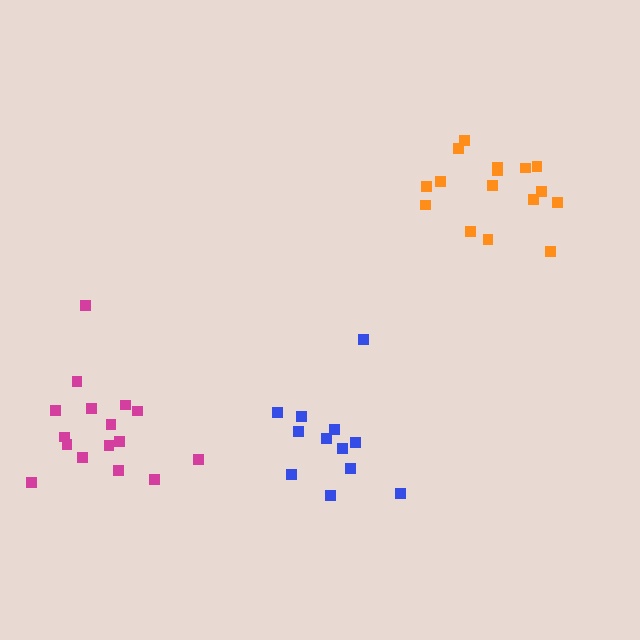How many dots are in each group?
Group 1: 16 dots, Group 2: 12 dots, Group 3: 16 dots (44 total).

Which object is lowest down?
The blue cluster is bottommost.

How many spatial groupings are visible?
There are 3 spatial groupings.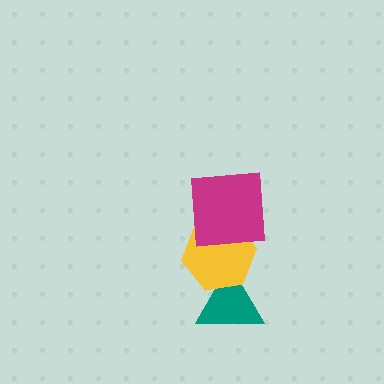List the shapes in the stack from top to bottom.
From top to bottom: the magenta square, the yellow hexagon, the teal triangle.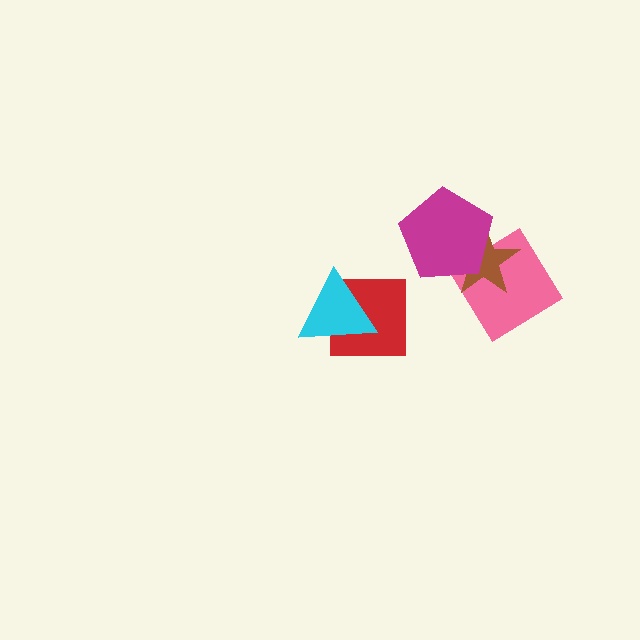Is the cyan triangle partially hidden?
No, no other shape covers it.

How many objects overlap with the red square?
1 object overlaps with the red square.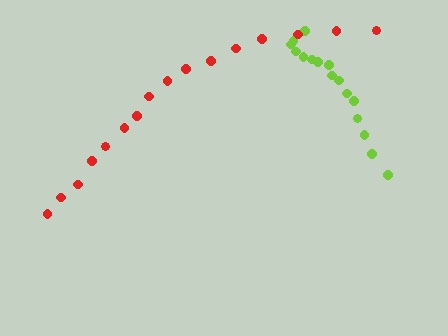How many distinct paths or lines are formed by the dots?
There are 2 distinct paths.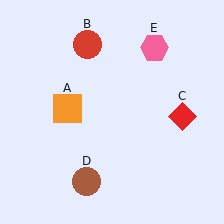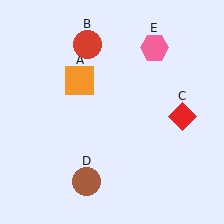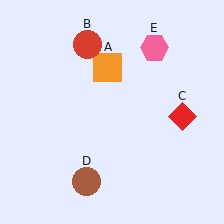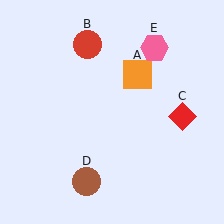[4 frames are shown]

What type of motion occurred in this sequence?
The orange square (object A) rotated clockwise around the center of the scene.